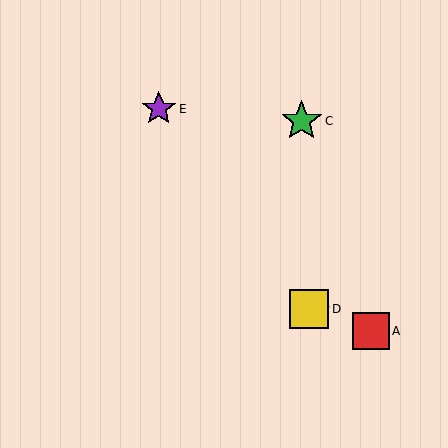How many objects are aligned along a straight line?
3 objects (B, D, E) are aligned along a straight line.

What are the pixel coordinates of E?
Object E is at (159, 109).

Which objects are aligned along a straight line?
Objects B, D, E are aligned along a straight line.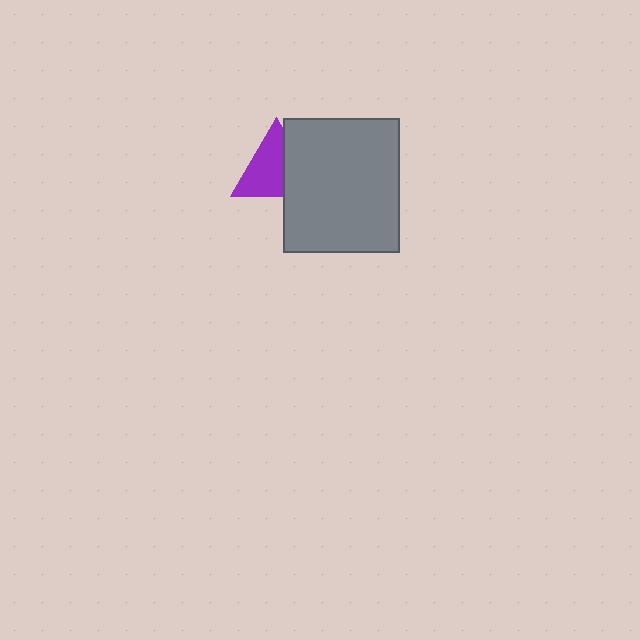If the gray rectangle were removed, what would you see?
You would see the complete purple triangle.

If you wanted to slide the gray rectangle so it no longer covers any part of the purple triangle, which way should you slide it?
Slide it right — that is the most direct way to separate the two shapes.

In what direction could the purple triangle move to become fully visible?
The purple triangle could move left. That would shift it out from behind the gray rectangle entirely.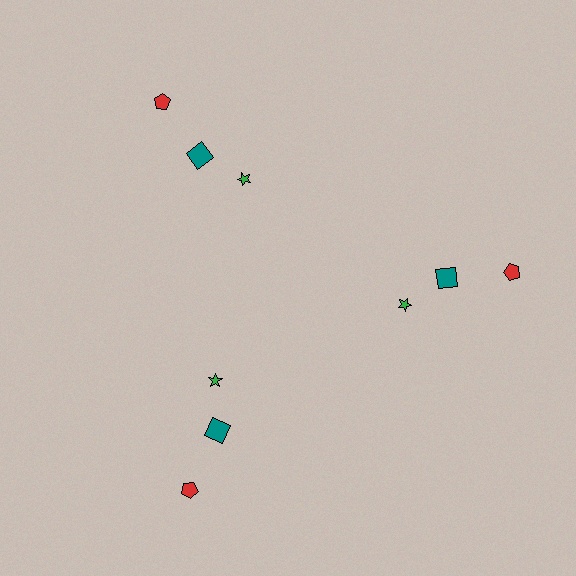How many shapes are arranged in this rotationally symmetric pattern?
There are 9 shapes, arranged in 3 groups of 3.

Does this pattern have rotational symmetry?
Yes, this pattern has 3-fold rotational symmetry. It looks the same after rotating 120 degrees around the center.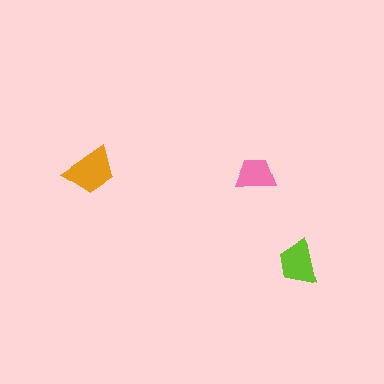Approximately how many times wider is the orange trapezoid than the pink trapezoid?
About 1.5 times wider.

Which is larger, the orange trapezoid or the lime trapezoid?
The orange one.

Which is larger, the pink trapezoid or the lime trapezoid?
The lime one.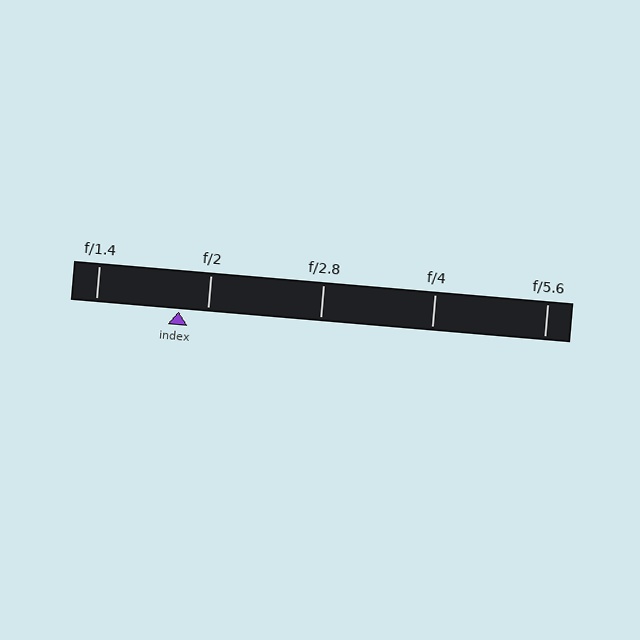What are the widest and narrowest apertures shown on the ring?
The widest aperture shown is f/1.4 and the narrowest is f/5.6.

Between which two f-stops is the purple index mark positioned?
The index mark is between f/1.4 and f/2.